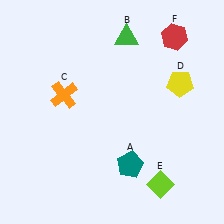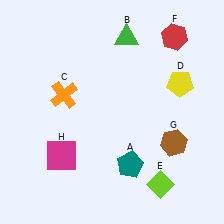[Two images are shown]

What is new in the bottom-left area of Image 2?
A magenta square (H) was added in the bottom-left area of Image 2.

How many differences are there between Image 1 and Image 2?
There are 2 differences between the two images.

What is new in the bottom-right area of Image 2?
A brown hexagon (G) was added in the bottom-right area of Image 2.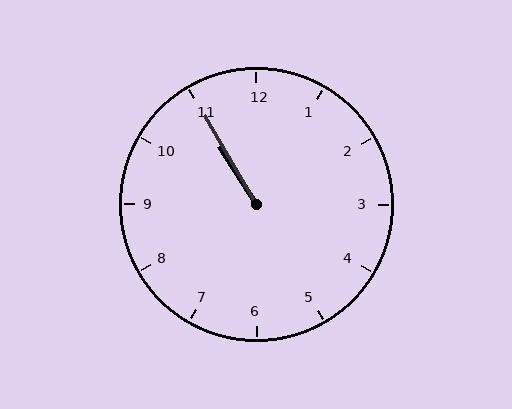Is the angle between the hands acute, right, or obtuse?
It is acute.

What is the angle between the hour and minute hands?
Approximately 2 degrees.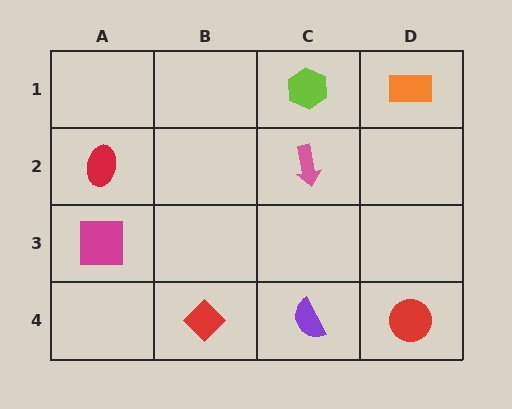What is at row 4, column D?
A red circle.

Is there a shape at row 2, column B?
No, that cell is empty.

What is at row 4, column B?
A red diamond.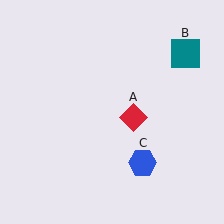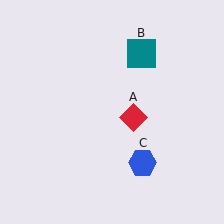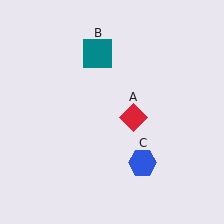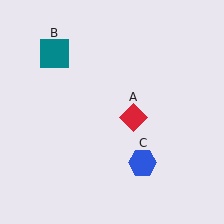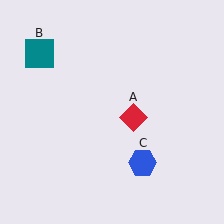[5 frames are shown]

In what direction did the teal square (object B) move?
The teal square (object B) moved left.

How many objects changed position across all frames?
1 object changed position: teal square (object B).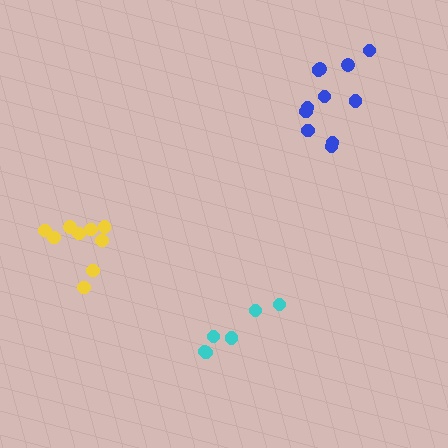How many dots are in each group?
Group 1: 9 dots, Group 2: 6 dots, Group 3: 11 dots (26 total).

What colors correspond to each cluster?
The clusters are colored: yellow, cyan, blue.